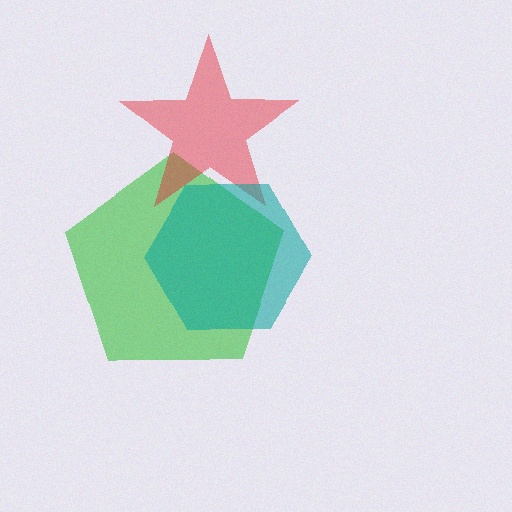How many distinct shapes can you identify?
There are 3 distinct shapes: a green pentagon, a red star, a teal hexagon.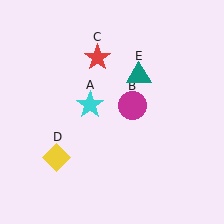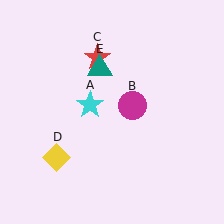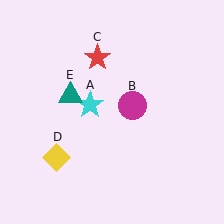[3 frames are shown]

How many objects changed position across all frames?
1 object changed position: teal triangle (object E).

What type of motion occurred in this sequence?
The teal triangle (object E) rotated counterclockwise around the center of the scene.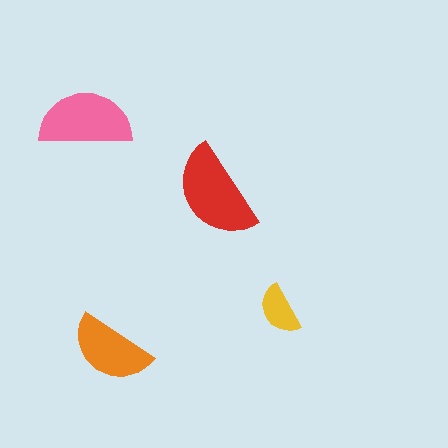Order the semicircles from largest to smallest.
the red one, the pink one, the orange one, the yellow one.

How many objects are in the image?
There are 4 objects in the image.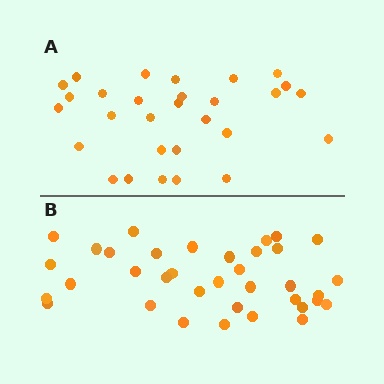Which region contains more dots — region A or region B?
Region B (the bottom region) has more dots.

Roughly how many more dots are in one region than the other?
Region B has roughly 8 or so more dots than region A.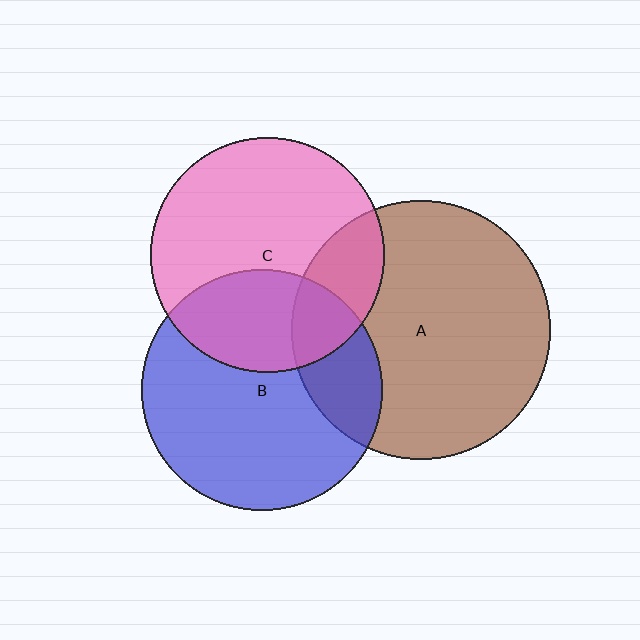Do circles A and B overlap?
Yes.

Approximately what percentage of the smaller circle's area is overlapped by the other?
Approximately 20%.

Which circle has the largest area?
Circle A (brown).